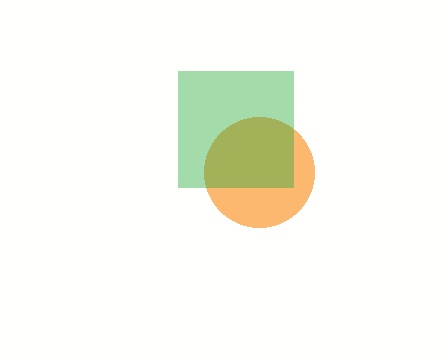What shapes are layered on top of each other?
The layered shapes are: an orange circle, a green square.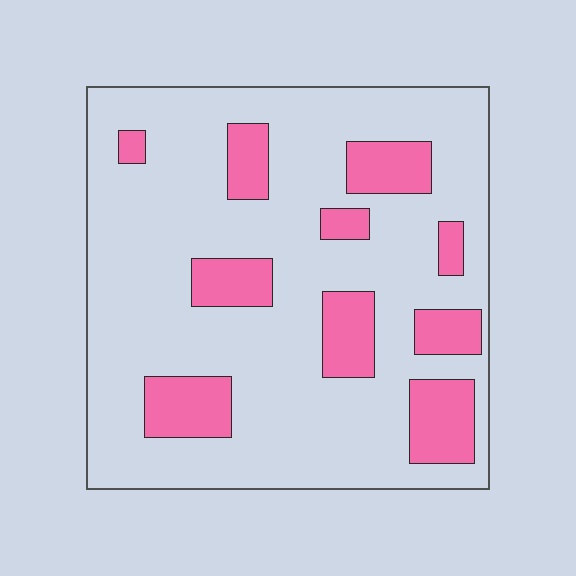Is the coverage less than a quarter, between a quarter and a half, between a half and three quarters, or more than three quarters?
Less than a quarter.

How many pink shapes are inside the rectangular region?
10.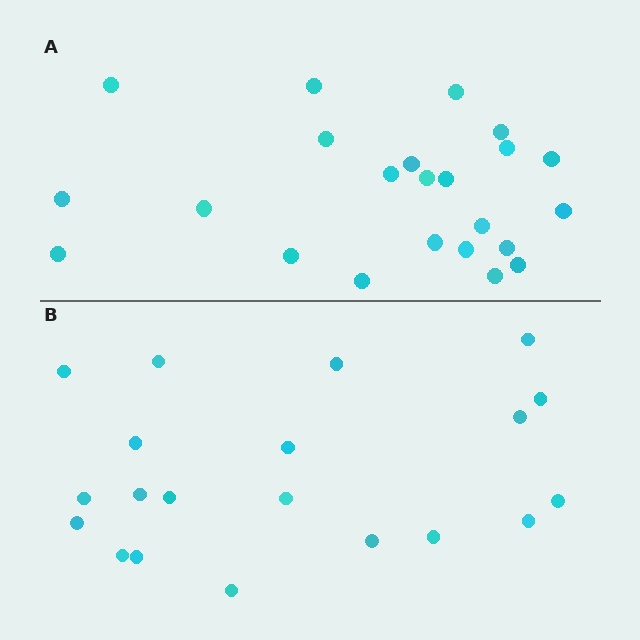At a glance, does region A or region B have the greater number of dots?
Region A (the top region) has more dots.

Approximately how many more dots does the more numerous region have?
Region A has just a few more — roughly 2 or 3 more dots than region B.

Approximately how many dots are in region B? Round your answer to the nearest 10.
About 20 dots.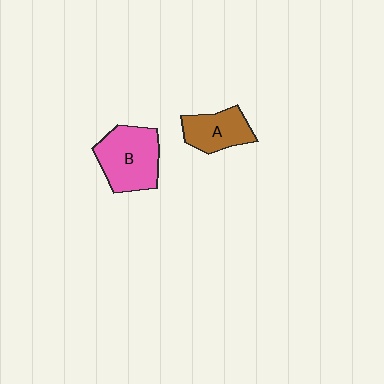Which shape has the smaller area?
Shape A (brown).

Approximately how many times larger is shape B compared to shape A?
Approximately 1.5 times.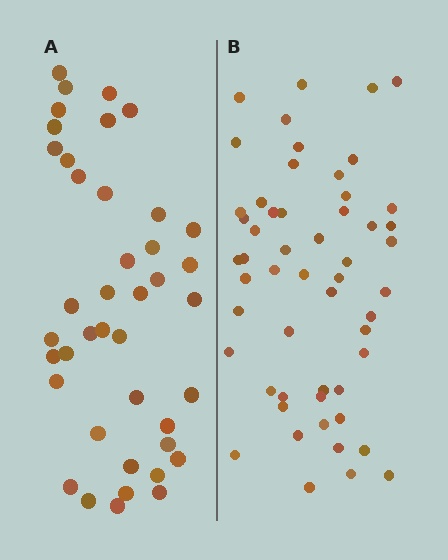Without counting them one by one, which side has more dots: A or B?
Region B (the right region) has more dots.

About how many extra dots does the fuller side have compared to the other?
Region B has approximately 15 more dots than region A.